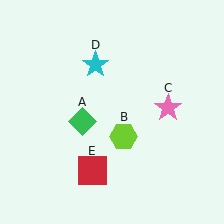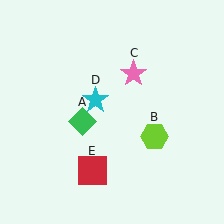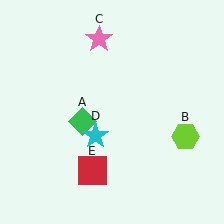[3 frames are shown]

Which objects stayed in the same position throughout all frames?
Green diamond (object A) and red square (object E) remained stationary.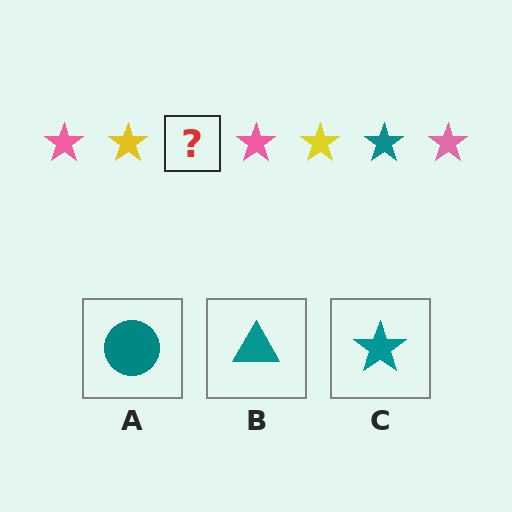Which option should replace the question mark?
Option C.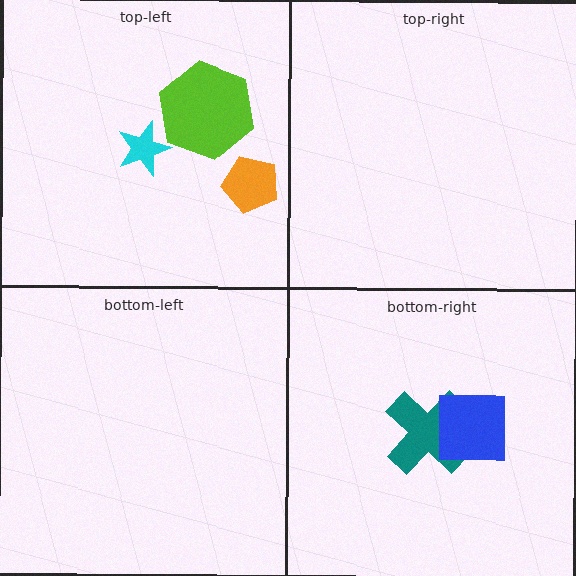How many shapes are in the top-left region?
3.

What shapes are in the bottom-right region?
The teal cross, the blue square.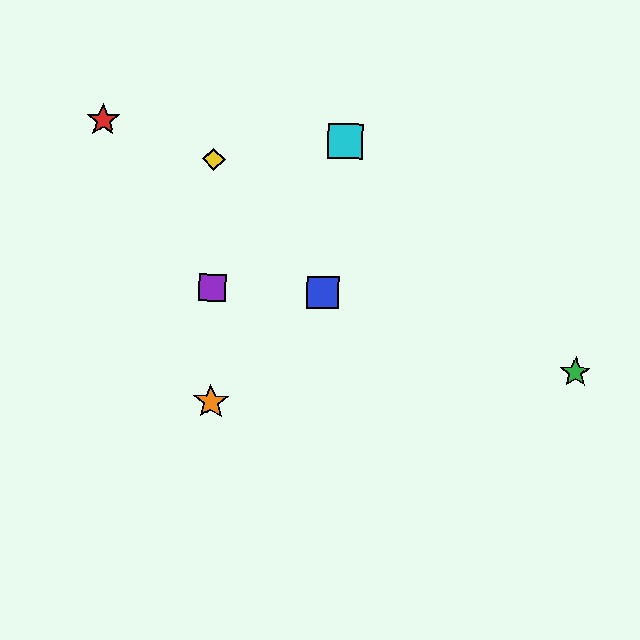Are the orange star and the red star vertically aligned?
No, the orange star is at x≈211 and the red star is at x≈103.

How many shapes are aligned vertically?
3 shapes (the yellow diamond, the purple square, the orange star) are aligned vertically.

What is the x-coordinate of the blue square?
The blue square is at x≈323.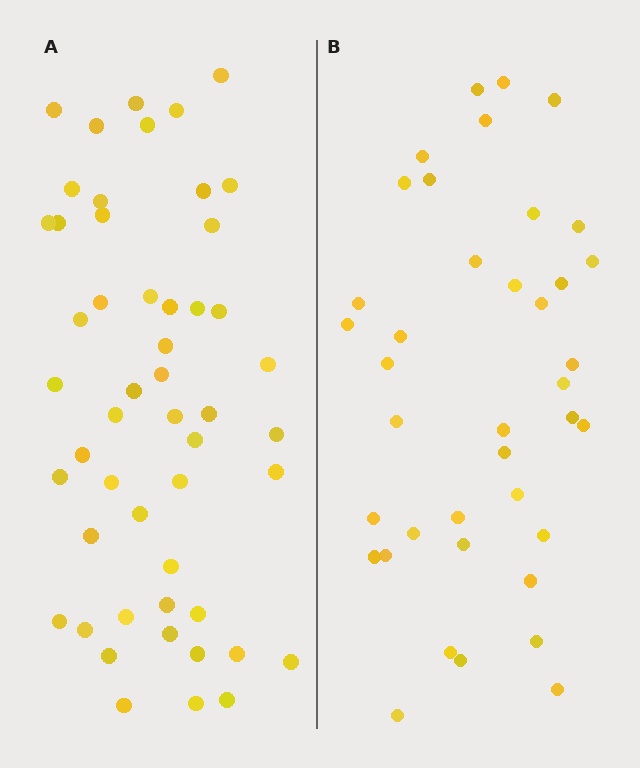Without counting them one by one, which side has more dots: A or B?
Region A (the left region) has more dots.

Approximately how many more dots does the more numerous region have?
Region A has roughly 12 or so more dots than region B.